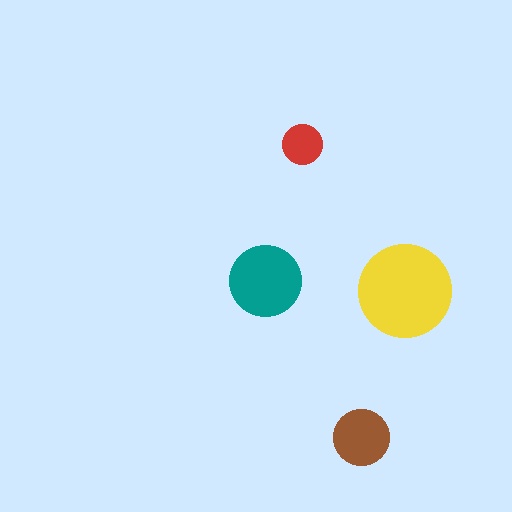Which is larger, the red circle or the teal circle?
The teal one.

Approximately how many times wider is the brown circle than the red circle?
About 1.5 times wider.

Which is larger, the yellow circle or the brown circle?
The yellow one.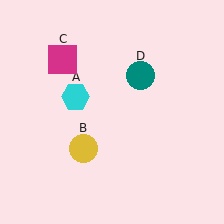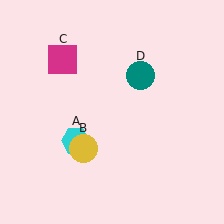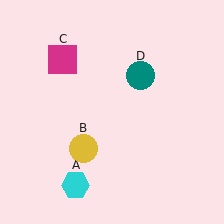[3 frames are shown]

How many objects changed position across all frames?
1 object changed position: cyan hexagon (object A).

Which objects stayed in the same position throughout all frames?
Yellow circle (object B) and magenta square (object C) and teal circle (object D) remained stationary.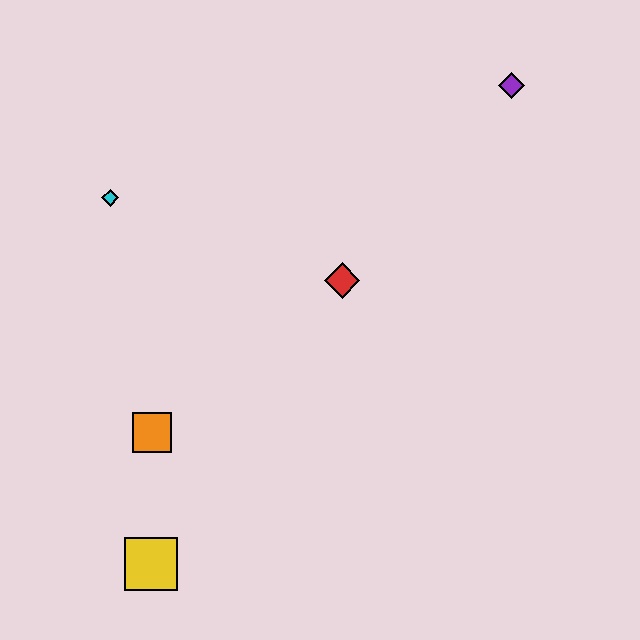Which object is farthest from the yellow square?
The purple diamond is farthest from the yellow square.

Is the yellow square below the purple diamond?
Yes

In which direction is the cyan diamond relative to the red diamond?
The cyan diamond is to the left of the red diamond.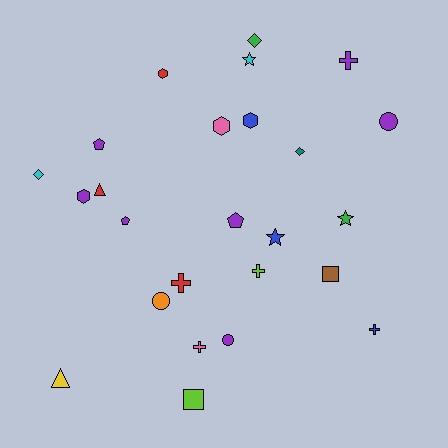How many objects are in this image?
There are 25 objects.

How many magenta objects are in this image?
There are no magenta objects.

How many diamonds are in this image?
There are 3 diamonds.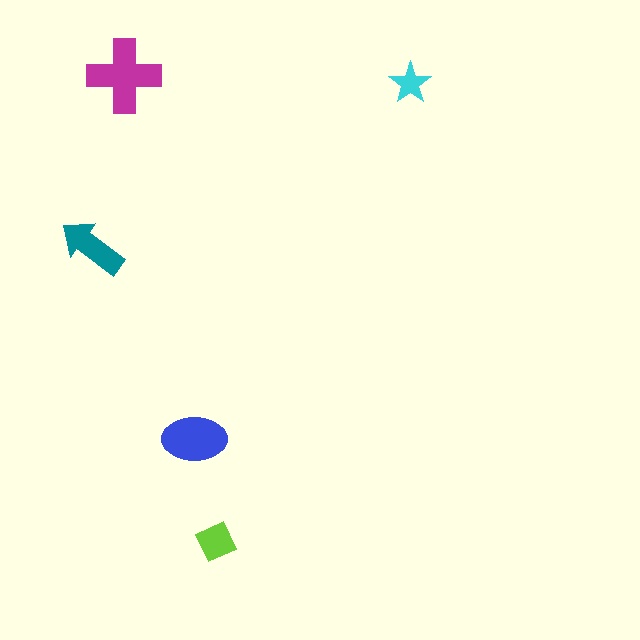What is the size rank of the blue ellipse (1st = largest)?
2nd.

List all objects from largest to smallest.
The magenta cross, the blue ellipse, the teal arrow, the lime diamond, the cyan star.